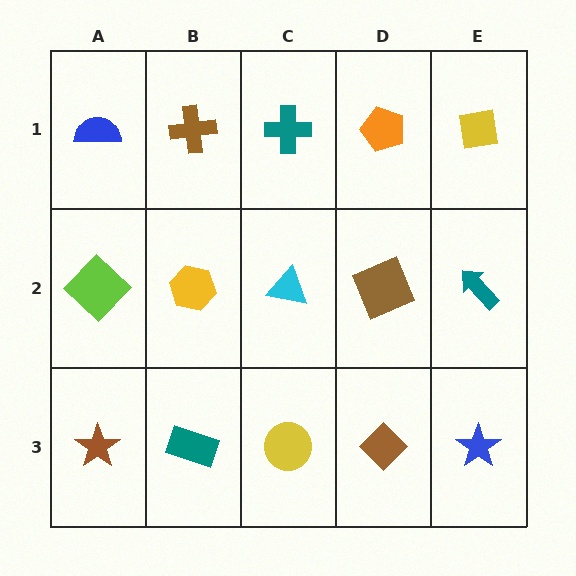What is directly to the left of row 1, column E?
An orange pentagon.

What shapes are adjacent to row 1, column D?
A brown square (row 2, column D), a teal cross (row 1, column C), a yellow square (row 1, column E).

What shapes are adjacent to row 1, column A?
A lime diamond (row 2, column A), a brown cross (row 1, column B).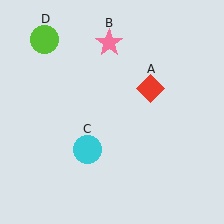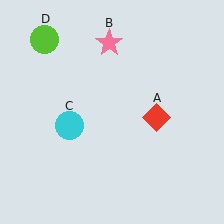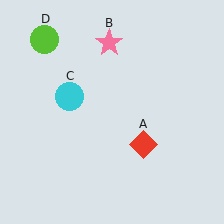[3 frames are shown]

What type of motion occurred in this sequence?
The red diamond (object A), cyan circle (object C) rotated clockwise around the center of the scene.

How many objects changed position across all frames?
2 objects changed position: red diamond (object A), cyan circle (object C).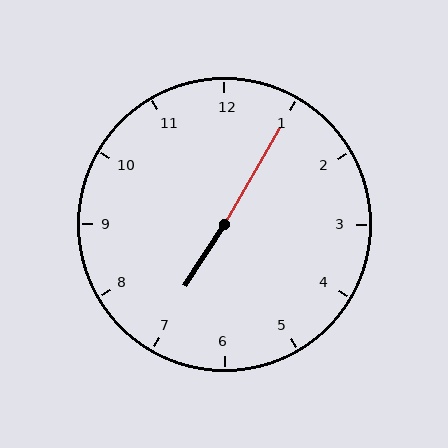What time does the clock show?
7:05.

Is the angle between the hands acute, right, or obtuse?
It is obtuse.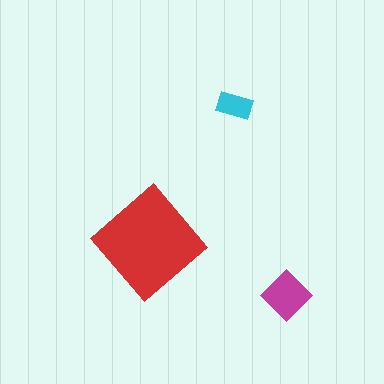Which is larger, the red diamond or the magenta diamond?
The red diamond.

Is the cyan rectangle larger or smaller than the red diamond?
Smaller.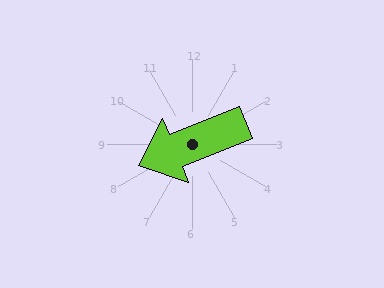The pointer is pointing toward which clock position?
Roughly 8 o'clock.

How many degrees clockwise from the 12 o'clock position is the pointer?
Approximately 248 degrees.